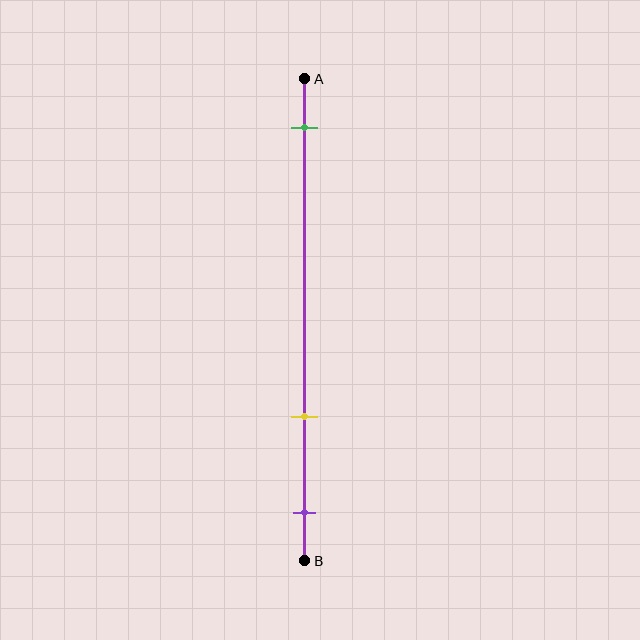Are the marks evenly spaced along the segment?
No, the marks are not evenly spaced.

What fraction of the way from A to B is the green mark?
The green mark is approximately 10% (0.1) of the way from A to B.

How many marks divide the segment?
There are 3 marks dividing the segment.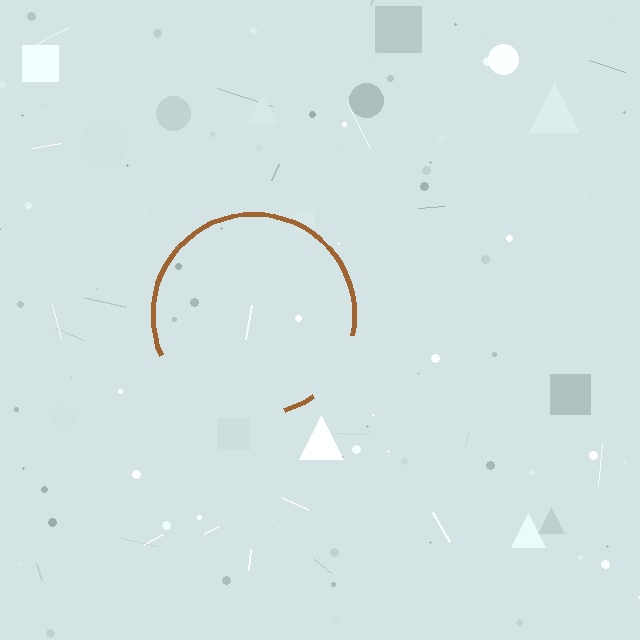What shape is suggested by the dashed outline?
The dashed outline suggests a circle.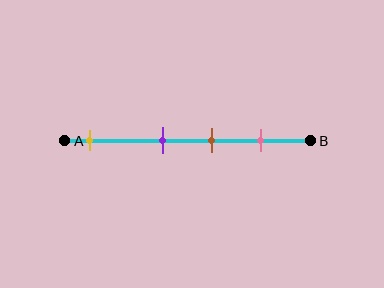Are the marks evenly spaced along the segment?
No, the marks are not evenly spaced.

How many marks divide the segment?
There are 4 marks dividing the segment.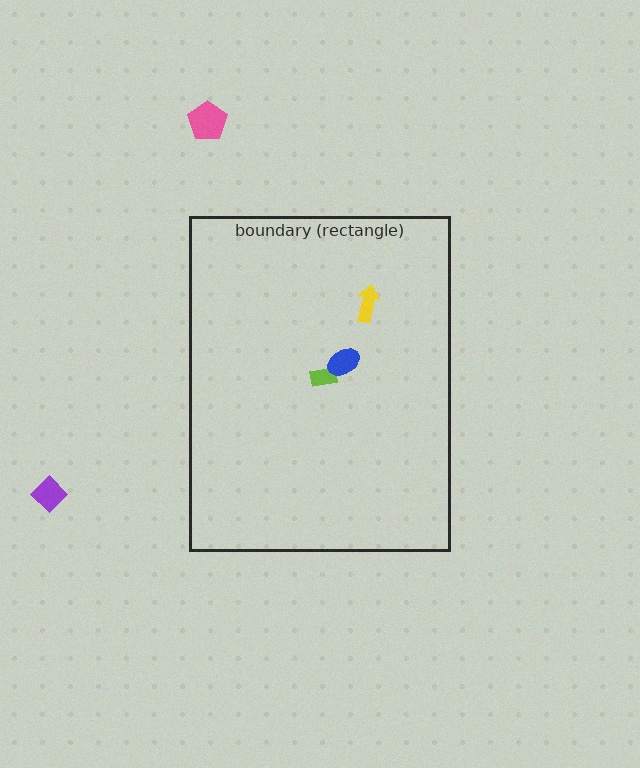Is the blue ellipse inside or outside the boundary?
Inside.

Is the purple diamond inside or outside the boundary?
Outside.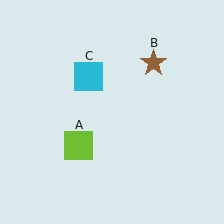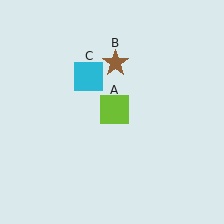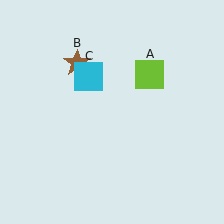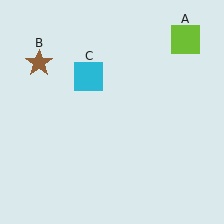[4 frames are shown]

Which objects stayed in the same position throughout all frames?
Cyan square (object C) remained stationary.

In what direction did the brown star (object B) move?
The brown star (object B) moved left.